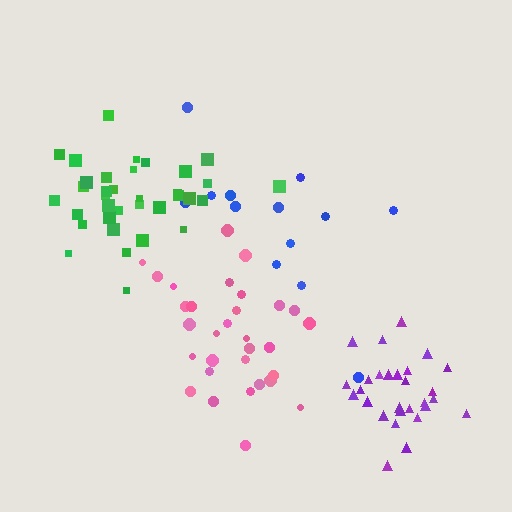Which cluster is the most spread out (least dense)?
Blue.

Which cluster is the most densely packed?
Purple.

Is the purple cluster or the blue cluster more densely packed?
Purple.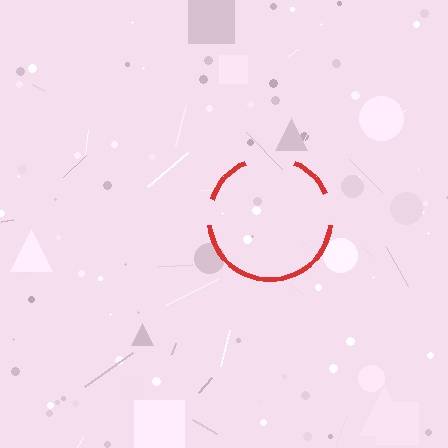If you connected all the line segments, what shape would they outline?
They would outline a circle.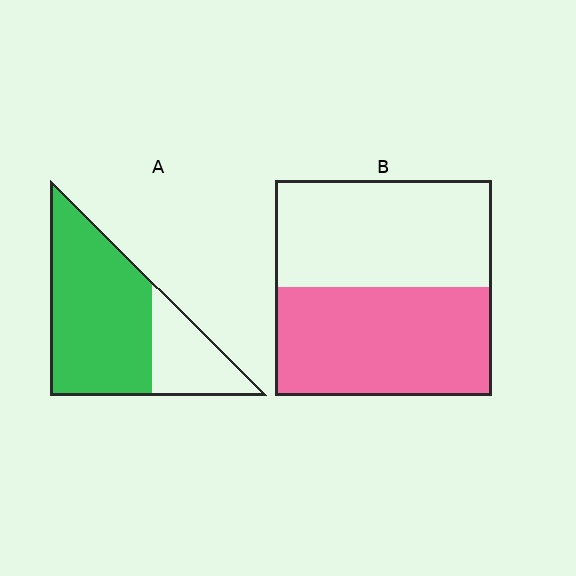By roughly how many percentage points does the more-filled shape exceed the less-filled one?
By roughly 20 percentage points (A over B).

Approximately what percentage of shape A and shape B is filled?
A is approximately 70% and B is approximately 50%.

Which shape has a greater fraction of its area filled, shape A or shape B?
Shape A.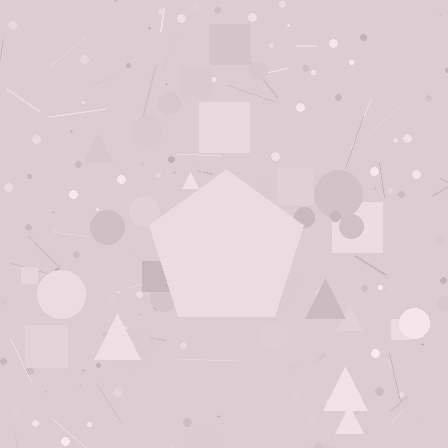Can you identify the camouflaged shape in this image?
The camouflaged shape is a pentagon.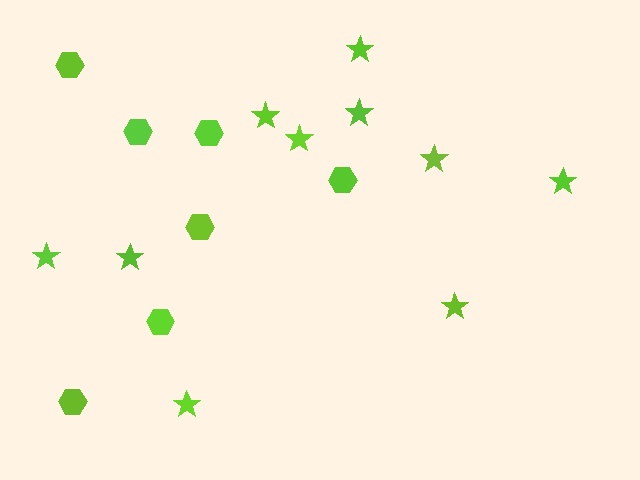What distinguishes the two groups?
There are 2 groups: one group of hexagons (7) and one group of stars (10).